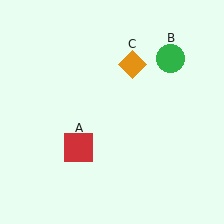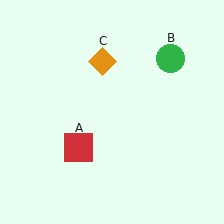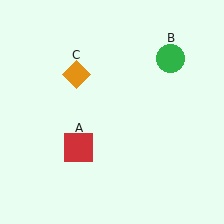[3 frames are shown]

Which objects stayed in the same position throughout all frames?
Red square (object A) and green circle (object B) remained stationary.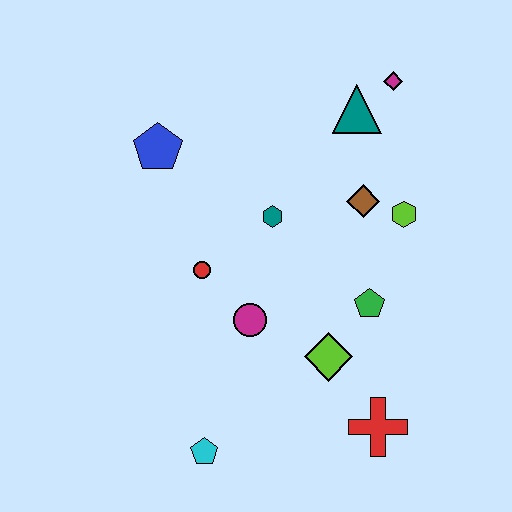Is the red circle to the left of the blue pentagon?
No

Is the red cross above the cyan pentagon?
Yes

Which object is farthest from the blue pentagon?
The red cross is farthest from the blue pentagon.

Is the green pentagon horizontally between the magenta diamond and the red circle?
Yes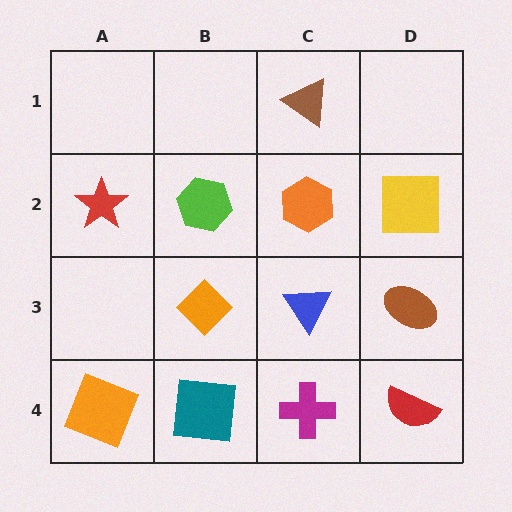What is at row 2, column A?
A red star.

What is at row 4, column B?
A teal square.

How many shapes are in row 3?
3 shapes.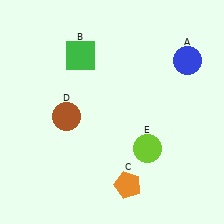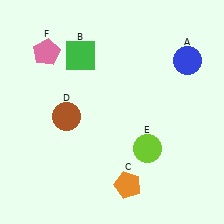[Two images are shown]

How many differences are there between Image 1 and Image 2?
There is 1 difference between the two images.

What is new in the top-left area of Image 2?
A pink pentagon (F) was added in the top-left area of Image 2.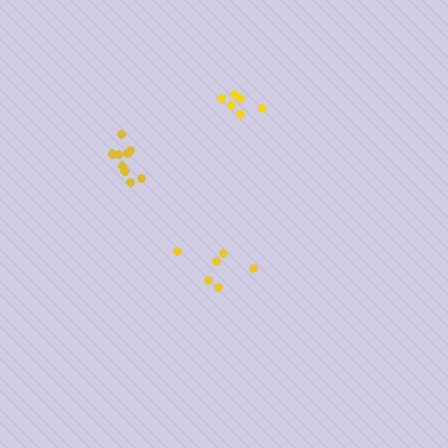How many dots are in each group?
Group 1: 9 dots, Group 2: 6 dots, Group 3: 6 dots (21 total).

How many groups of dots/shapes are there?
There are 3 groups.